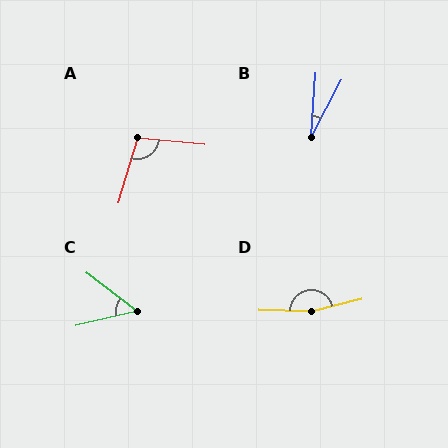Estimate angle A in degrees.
Approximately 102 degrees.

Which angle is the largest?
D, at approximately 164 degrees.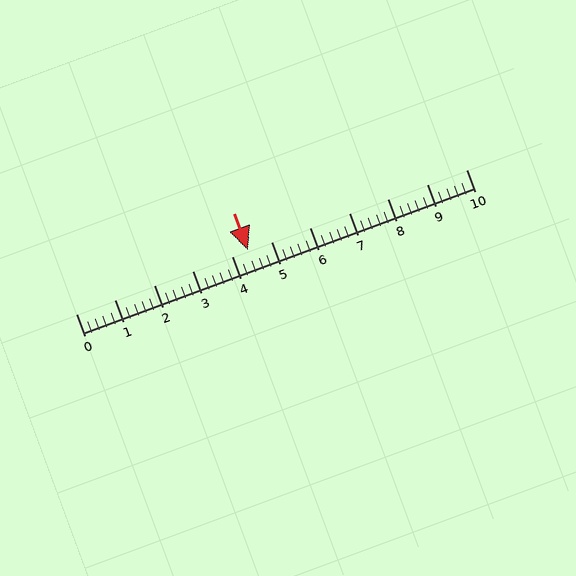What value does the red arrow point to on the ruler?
The red arrow points to approximately 4.4.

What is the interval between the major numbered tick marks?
The major tick marks are spaced 1 units apart.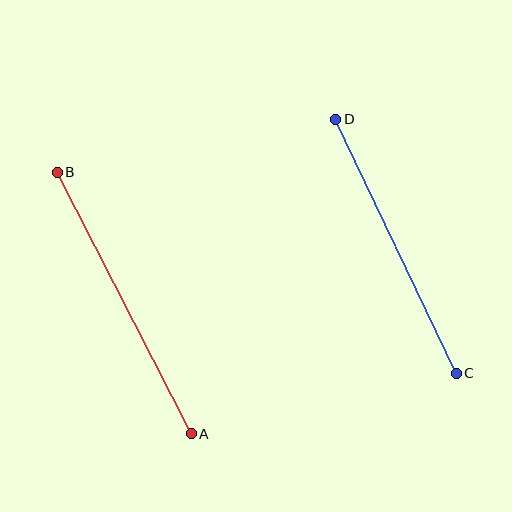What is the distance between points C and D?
The distance is approximately 281 pixels.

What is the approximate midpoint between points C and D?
The midpoint is at approximately (396, 246) pixels.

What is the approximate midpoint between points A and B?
The midpoint is at approximately (124, 303) pixels.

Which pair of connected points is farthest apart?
Points A and B are farthest apart.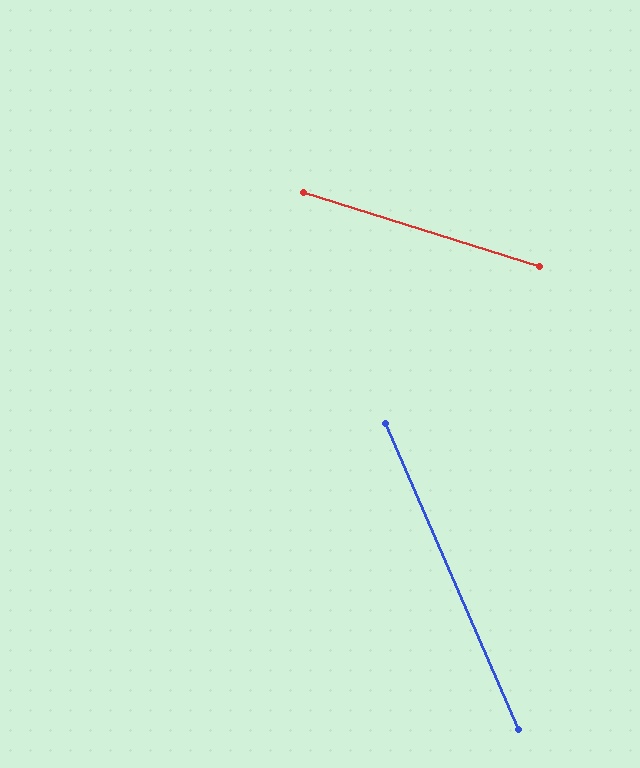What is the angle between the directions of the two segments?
Approximately 49 degrees.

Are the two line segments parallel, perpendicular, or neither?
Neither parallel nor perpendicular — they differ by about 49°.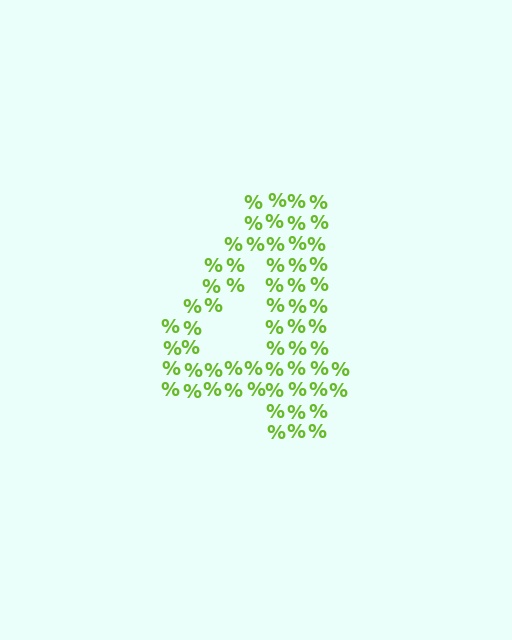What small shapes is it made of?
It is made of small percent signs.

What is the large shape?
The large shape is the digit 4.